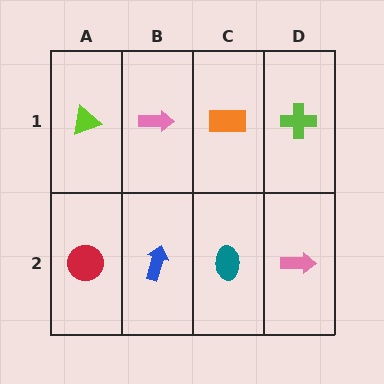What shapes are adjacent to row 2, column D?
A lime cross (row 1, column D), a teal ellipse (row 2, column C).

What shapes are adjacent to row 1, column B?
A blue arrow (row 2, column B), a lime triangle (row 1, column A), an orange rectangle (row 1, column C).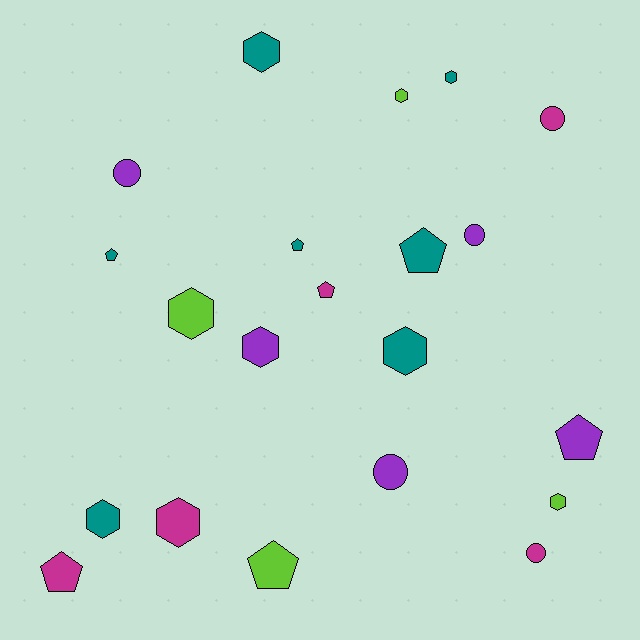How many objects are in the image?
There are 21 objects.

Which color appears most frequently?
Teal, with 7 objects.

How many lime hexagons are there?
There are 3 lime hexagons.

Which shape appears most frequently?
Hexagon, with 9 objects.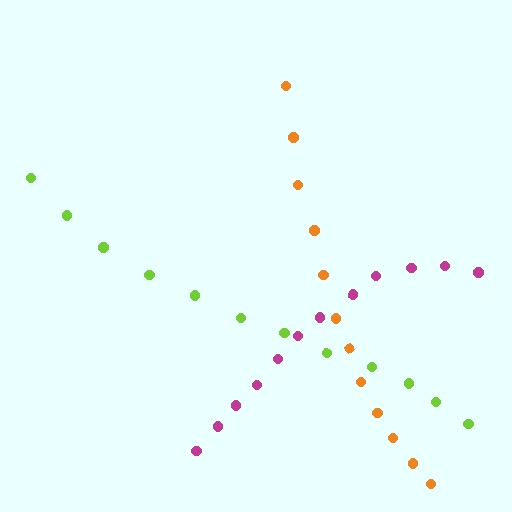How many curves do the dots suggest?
There are 3 distinct paths.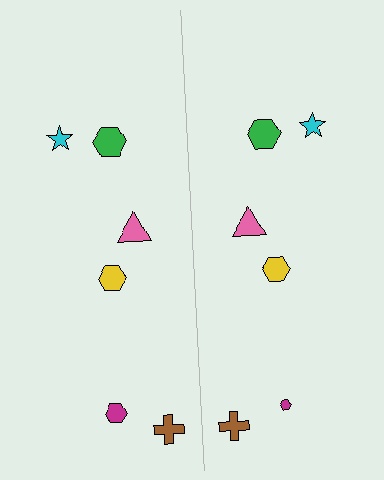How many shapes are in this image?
There are 12 shapes in this image.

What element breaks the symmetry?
The magenta hexagon on the right side has a different size than its mirror counterpart.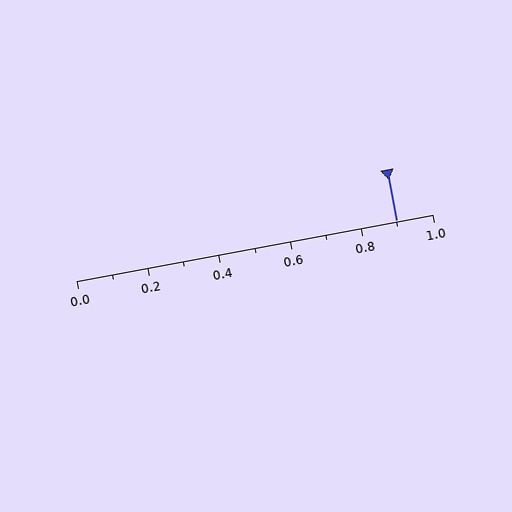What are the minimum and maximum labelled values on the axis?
The axis runs from 0.0 to 1.0.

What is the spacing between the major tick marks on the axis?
The major ticks are spaced 0.2 apart.